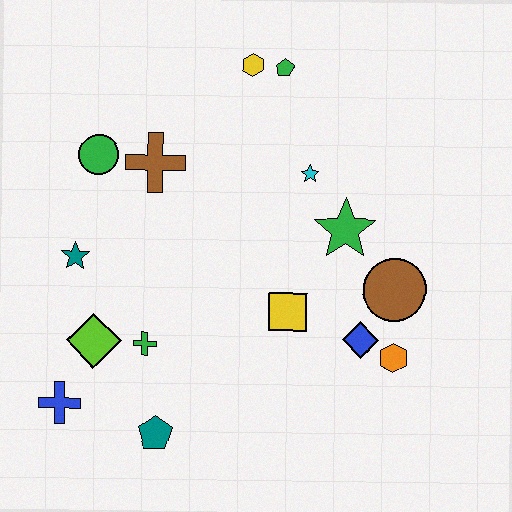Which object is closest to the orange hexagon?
The blue diamond is closest to the orange hexagon.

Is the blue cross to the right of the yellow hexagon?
No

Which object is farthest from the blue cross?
The green pentagon is farthest from the blue cross.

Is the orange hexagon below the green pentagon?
Yes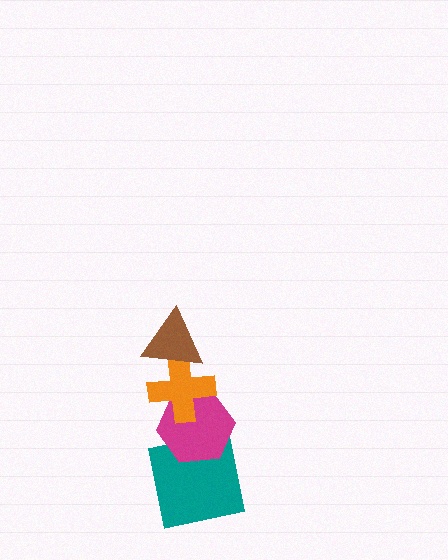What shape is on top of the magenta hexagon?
The orange cross is on top of the magenta hexagon.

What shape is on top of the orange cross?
The brown triangle is on top of the orange cross.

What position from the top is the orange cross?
The orange cross is 2nd from the top.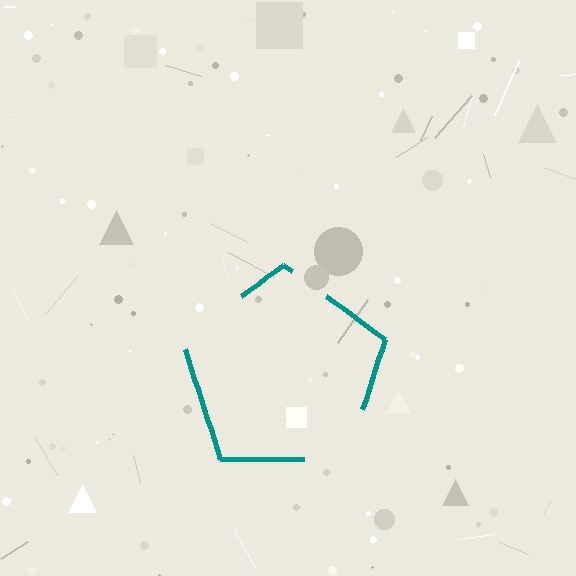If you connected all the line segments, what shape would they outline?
They would outline a pentagon.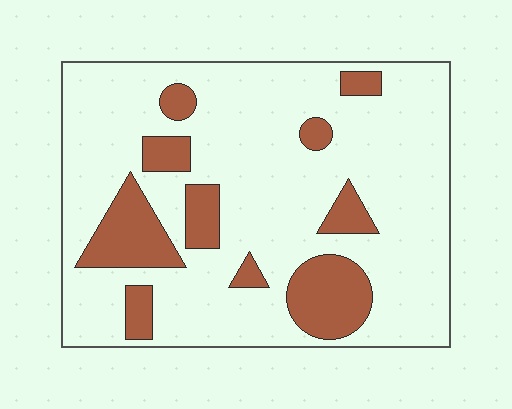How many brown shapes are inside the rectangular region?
10.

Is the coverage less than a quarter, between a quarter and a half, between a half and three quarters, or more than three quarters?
Less than a quarter.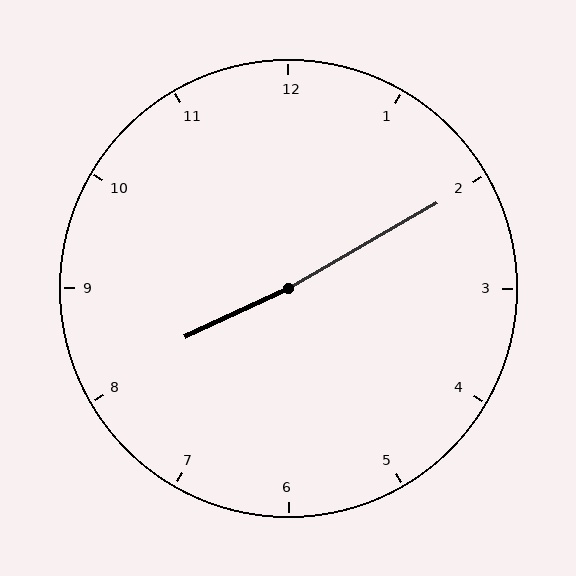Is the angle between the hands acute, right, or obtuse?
It is obtuse.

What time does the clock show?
8:10.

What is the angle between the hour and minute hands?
Approximately 175 degrees.